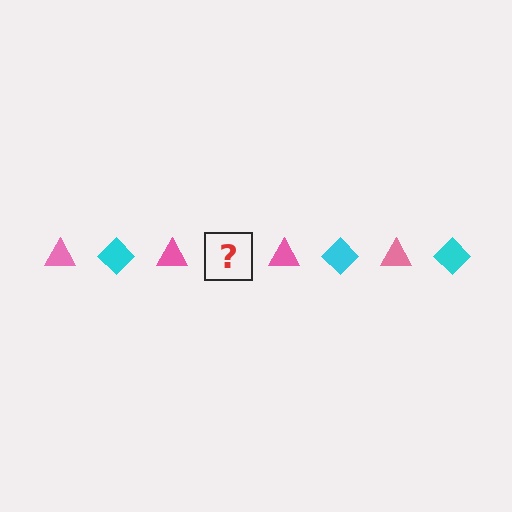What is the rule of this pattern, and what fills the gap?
The rule is that the pattern alternates between pink triangle and cyan diamond. The gap should be filled with a cyan diamond.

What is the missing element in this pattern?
The missing element is a cyan diamond.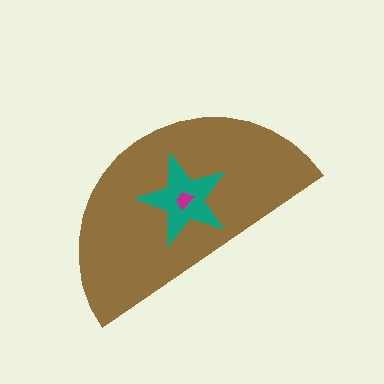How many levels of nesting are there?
3.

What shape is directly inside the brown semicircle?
The teal star.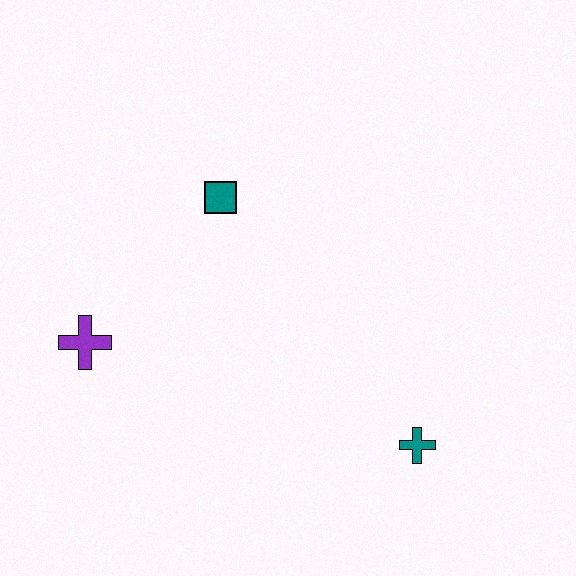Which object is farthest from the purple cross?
The teal cross is farthest from the purple cross.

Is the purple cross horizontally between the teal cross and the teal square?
No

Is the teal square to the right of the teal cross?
No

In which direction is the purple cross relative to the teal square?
The purple cross is below the teal square.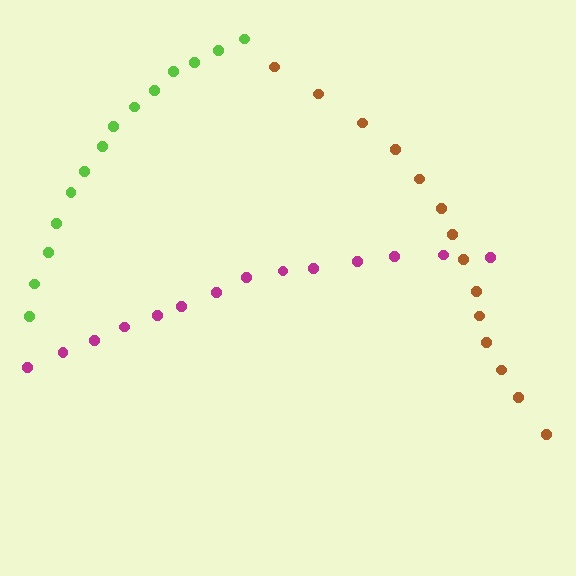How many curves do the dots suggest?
There are 3 distinct paths.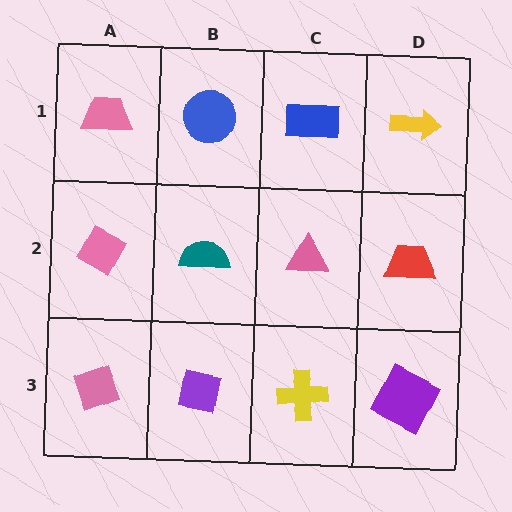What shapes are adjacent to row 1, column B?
A teal semicircle (row 2, column B), a pink trapezoid (row 1, column A), a blue rectangle (row 1, column C).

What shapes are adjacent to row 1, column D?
A red trapezoid (row 2, column D), a blue rectangle (row 1, column C).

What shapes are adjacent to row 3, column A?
A pink diamond (row 2, column A), a purple square (row 3, column B).